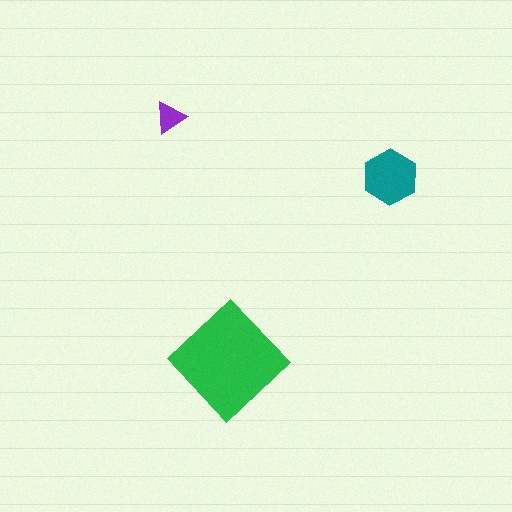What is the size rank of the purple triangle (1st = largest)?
3rd.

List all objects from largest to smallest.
The green diamond, the teal hexagon, the purple triangle.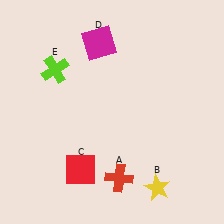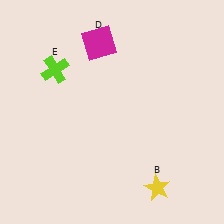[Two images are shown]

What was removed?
The red cross (A), the red square (C) were removed in Image 2.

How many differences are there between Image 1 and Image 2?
There are 2 differences between the two images.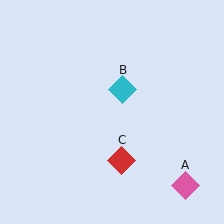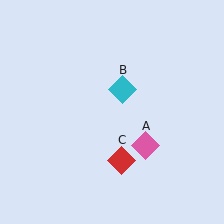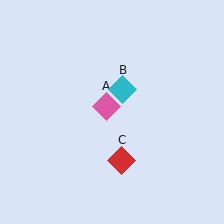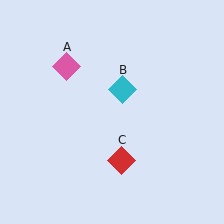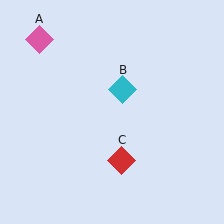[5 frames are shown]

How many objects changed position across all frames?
1 object changed position: pink diamond (object A).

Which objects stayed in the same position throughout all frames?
Cyan diamond (object B) and red diamond (object C) remained stationary.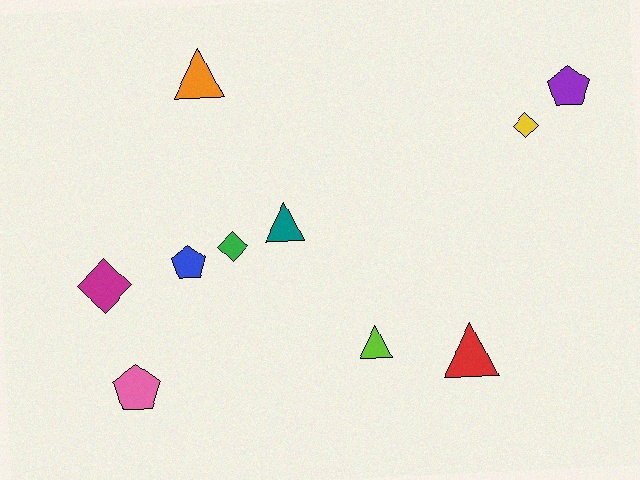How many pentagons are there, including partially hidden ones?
There are 3 pentagons.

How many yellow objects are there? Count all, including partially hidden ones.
There is 1 yellow object.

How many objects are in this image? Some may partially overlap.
There are 10 objects.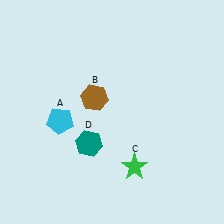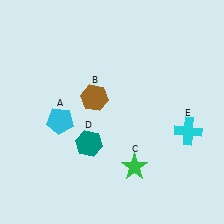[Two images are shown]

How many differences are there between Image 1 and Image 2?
There is 1 difference between the two images.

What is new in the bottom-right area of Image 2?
A cyan cross (E) was added in the bottom-right area of Image 2.